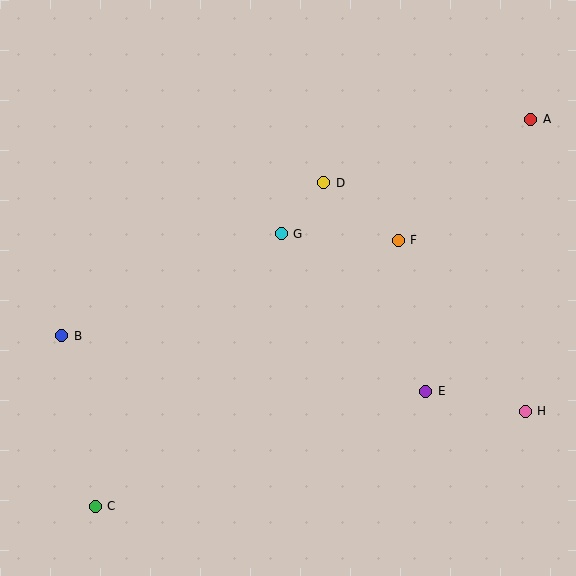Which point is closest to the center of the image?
Point G at (281, 234) is closest to the center.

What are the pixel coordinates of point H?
Point H is at (525, 411).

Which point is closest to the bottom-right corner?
Point H is closest to the bottom-right corner.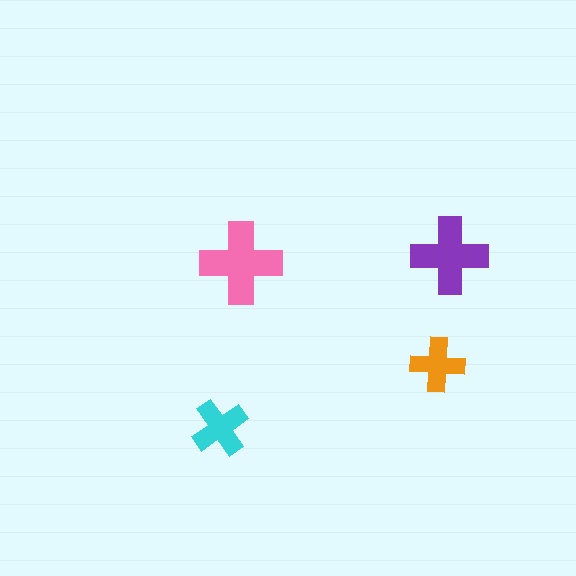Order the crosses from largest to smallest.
the pink one, the purple one, the cyan one, the orange one.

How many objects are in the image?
There are 4 objects in the image.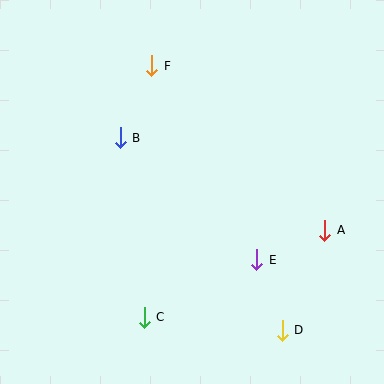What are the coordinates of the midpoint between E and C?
The midpoint between E and C is at (200, 288).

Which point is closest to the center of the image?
Point B at (120, 138) is closest to the center.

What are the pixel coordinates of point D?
Point D is at (282, 330).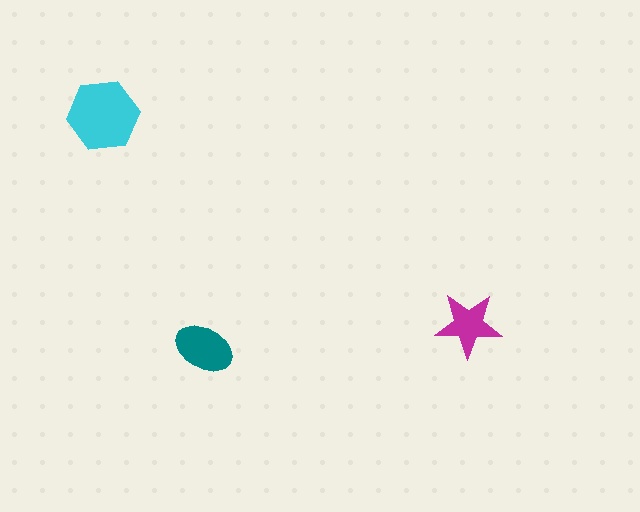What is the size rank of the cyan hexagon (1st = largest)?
1st.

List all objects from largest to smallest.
The cyan hexagon, the teal ellipse, the magenta star.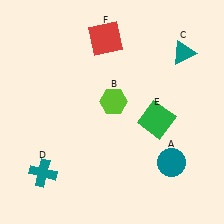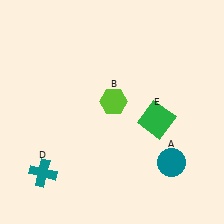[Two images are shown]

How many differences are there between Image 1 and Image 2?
There are 2 differences between the two images.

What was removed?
The red square (F), the teal triangle (C) were removed in Image 2.